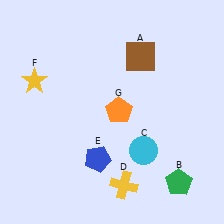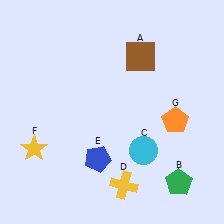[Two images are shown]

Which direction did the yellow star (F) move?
The yellow star (F) moved down.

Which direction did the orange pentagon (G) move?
The orange pentagon (G) moved right.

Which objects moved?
The objects that moved are: the yellow star (F), the orange pentagon (G).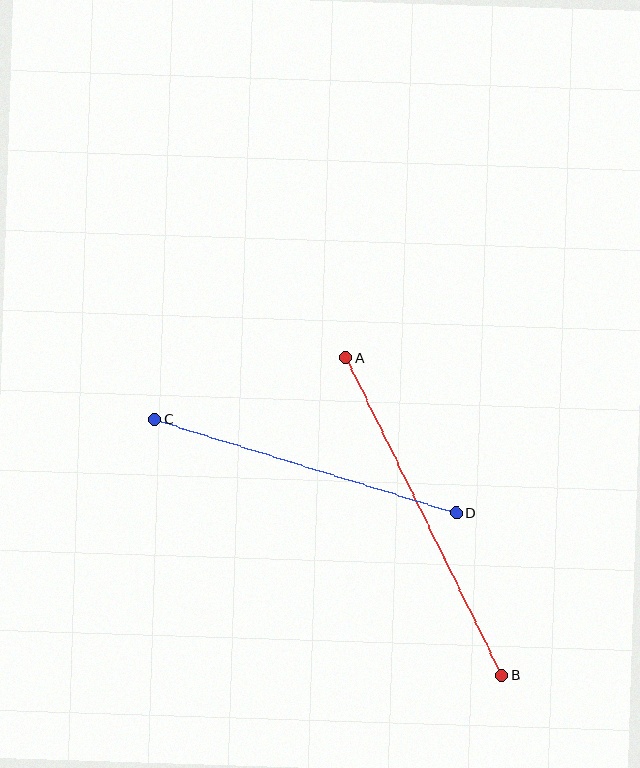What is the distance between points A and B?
The distance is approximately 354 pixels.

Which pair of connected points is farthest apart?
Points A and B are farthest apart.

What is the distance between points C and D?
The distance is approximately 316 pixels.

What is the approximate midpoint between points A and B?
The midpoint is at approximately (424, 516) pixels.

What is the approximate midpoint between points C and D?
The midpoint is at approximately (305, 466) pixels.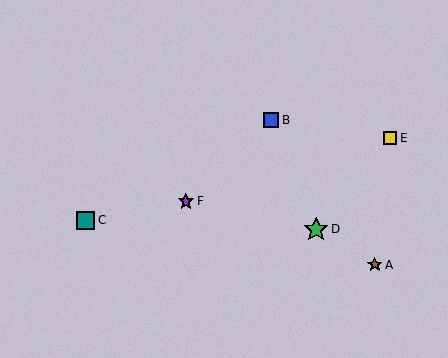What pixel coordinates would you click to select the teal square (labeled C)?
Click at (86, 220) to select the teal square C.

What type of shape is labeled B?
Shape B is a blue square.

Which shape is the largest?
The green star (labeled D) is the largest.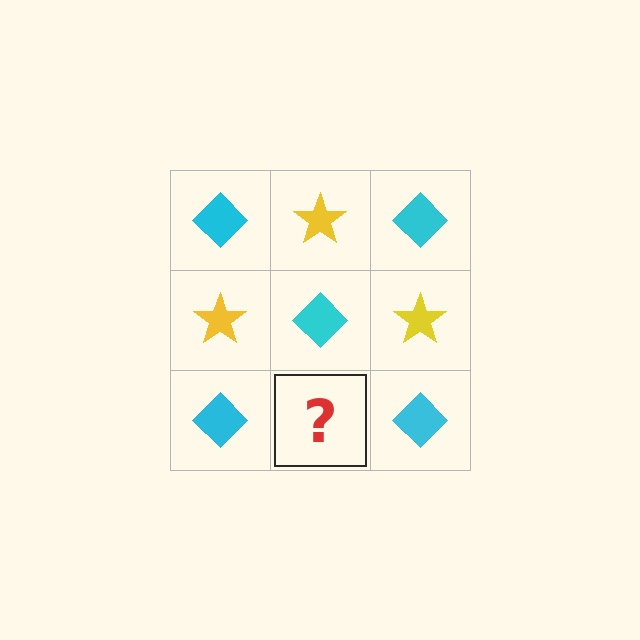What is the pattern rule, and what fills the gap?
The rule is that it alternates cyan diamond and yellow star in a checkerboard pattern. The gap should be filled with a yellow star.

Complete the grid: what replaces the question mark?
The question mark should be replaced with a yellow star.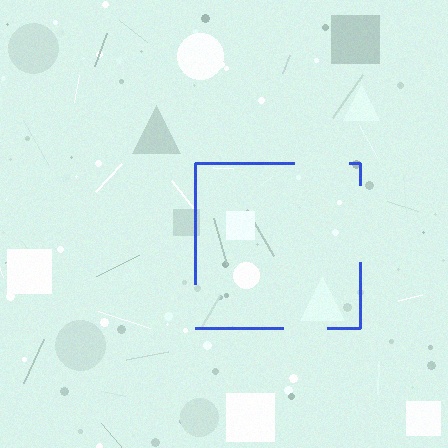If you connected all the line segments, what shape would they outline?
They would outline a square.